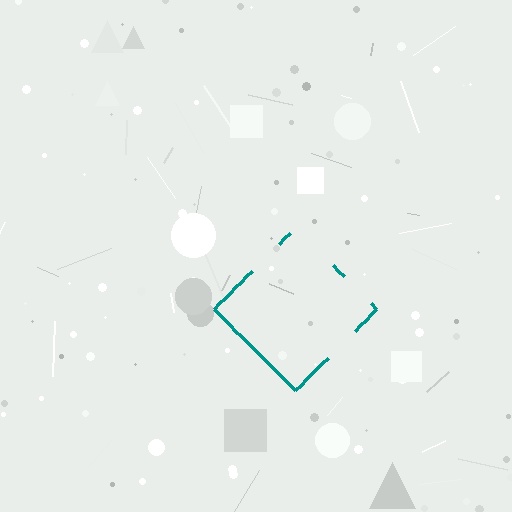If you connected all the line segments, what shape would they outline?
They would outline a diamond.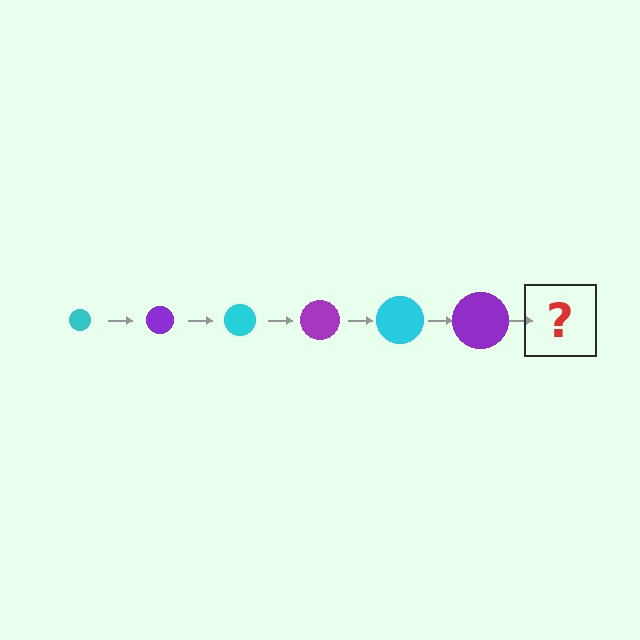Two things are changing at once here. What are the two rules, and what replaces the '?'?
The two rules are that the circle grows larger each step and the color cycles through cyan and purple. The '?' should be a cyan circle, larger than the previous one.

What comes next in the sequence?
The next element should be a cyan circle, larger than the previous one.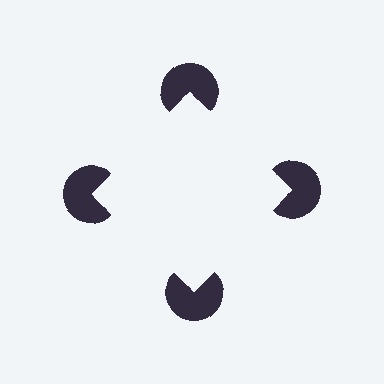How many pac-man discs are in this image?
There are 4 — one at each vertex of the illusory square.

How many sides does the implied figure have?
4 sides.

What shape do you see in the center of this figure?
An illusory square — its edges are inferred from the aligned wedge cuts in the pac-man discs, not physically drawn.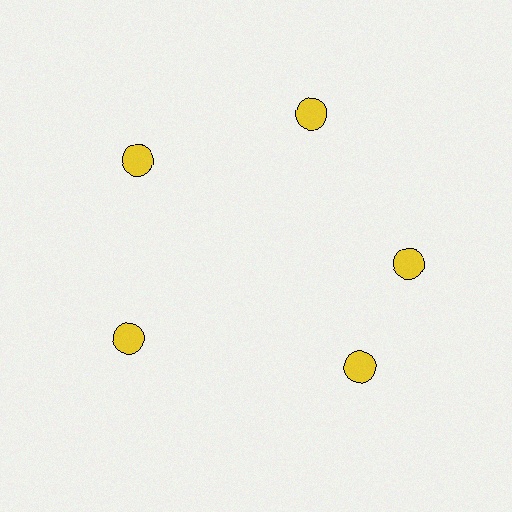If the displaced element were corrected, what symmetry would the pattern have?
It would have 5-fold rotational symmetry — the pattern would map onto itself every 72 degrees.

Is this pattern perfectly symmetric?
No. The 5 yellow circles are arranged in a ring, but one element near the 5 o'clock position is rotated out of alignment along the ring, breaking the 5-fold rotational symmetry.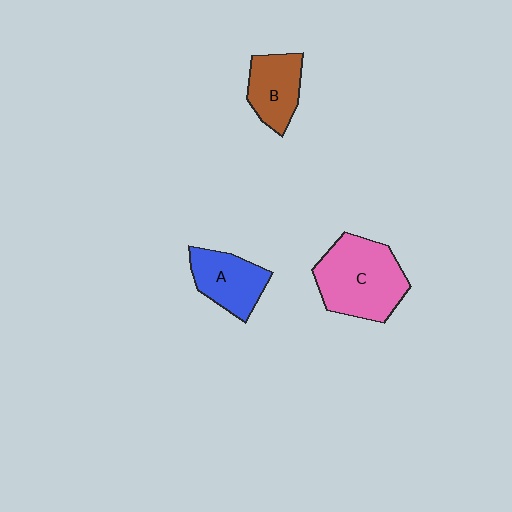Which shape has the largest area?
Shape C (pink).